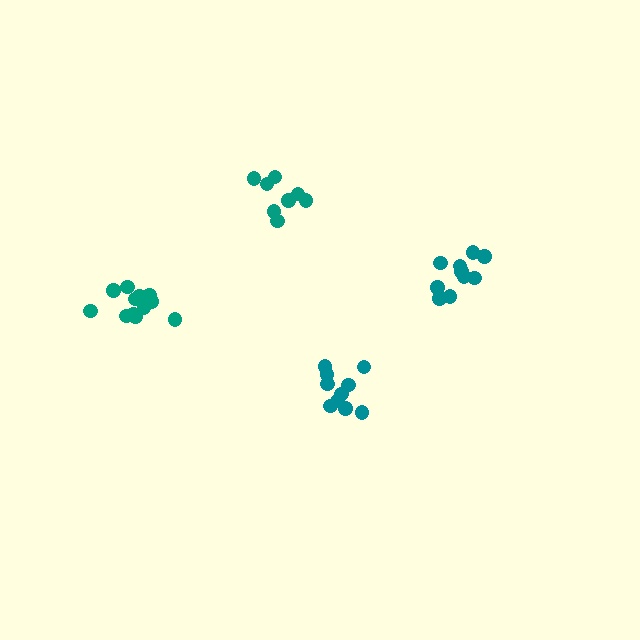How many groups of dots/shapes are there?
There are 4 groups.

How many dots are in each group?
Group 1: 13 dots, Group 2: 8 dots, Group 3: 10 dots, Group 4: 10 dots (41 total).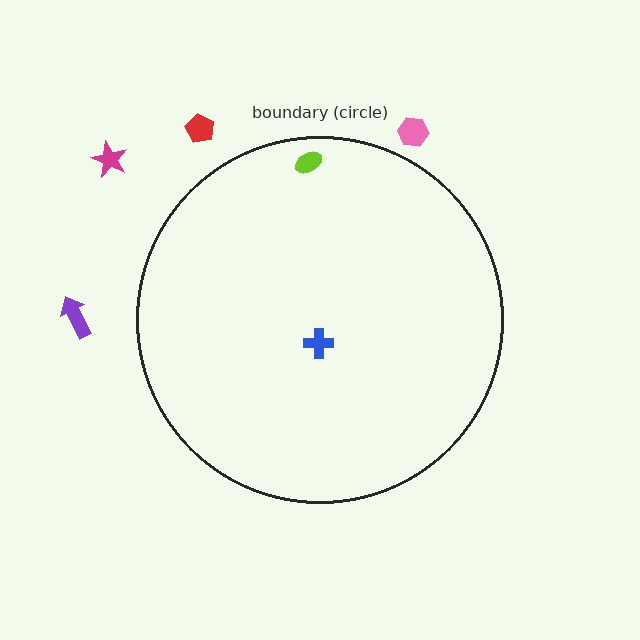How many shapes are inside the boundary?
2 inside, 4 outside.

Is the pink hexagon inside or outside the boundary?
Outside.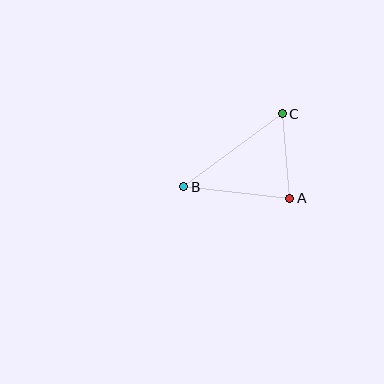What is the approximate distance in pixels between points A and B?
The distance between A and B is approximately 106 pixels.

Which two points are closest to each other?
Points A and C are closest to each other.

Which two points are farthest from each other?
Points B and C are farthest from each other.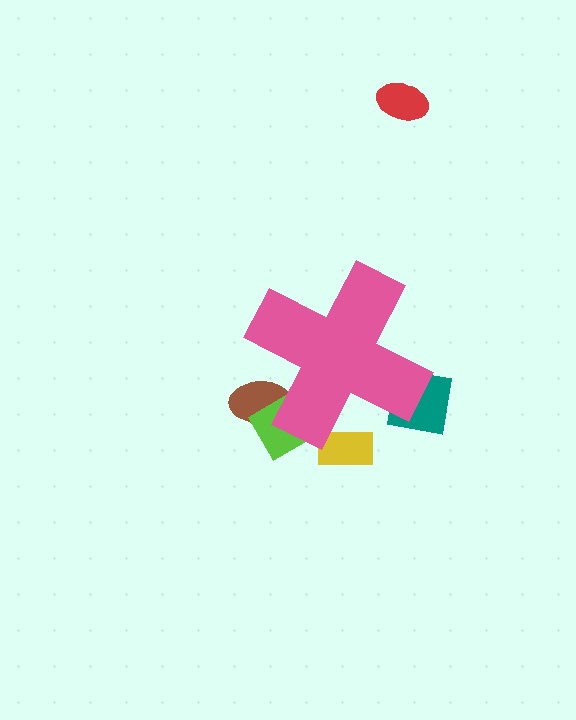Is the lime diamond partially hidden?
Yes, the lime diamond is partially hidden behind the pink cross.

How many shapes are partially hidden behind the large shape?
4 shapes are partially hidden.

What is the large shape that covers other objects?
A pink cross.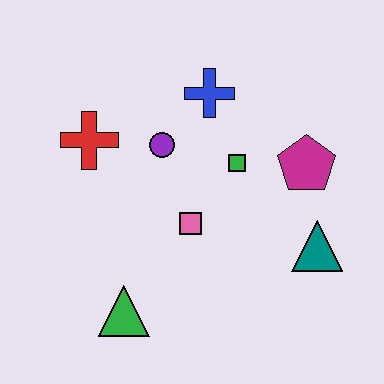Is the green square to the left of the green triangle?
No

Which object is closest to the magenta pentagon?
The green square is closest to the magenta pentagon.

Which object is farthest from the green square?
The green triangle is farthest from the green square.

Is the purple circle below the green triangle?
No